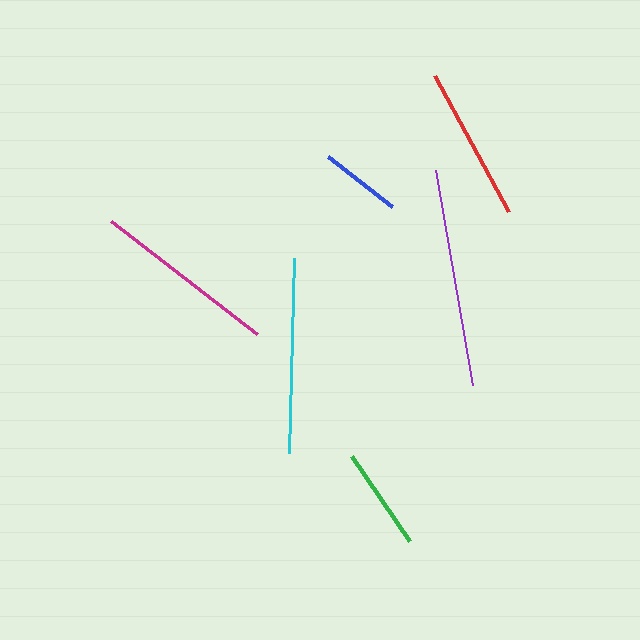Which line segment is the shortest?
The blue line is the shortest at approximately 80 pixels.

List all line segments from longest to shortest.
From longest to shortest: purple, cyan, magenta, red, green, blue.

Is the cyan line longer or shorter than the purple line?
The purple line is longer than the cyan line.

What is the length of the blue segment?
The blue segment is approximately 80 pixels long.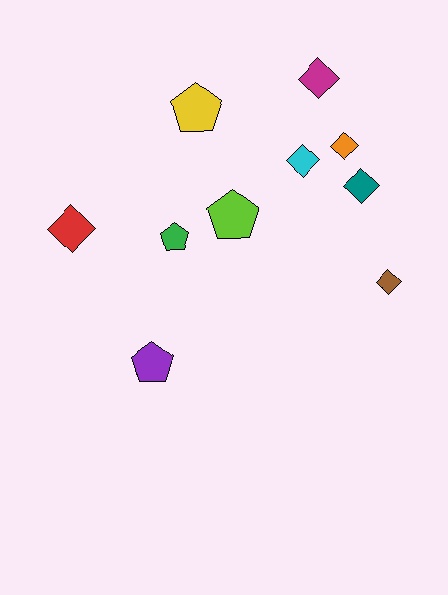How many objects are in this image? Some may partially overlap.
There are 10 objects.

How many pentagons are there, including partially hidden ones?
There are 4 pentagons.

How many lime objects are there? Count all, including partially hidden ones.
There is 1 lime object.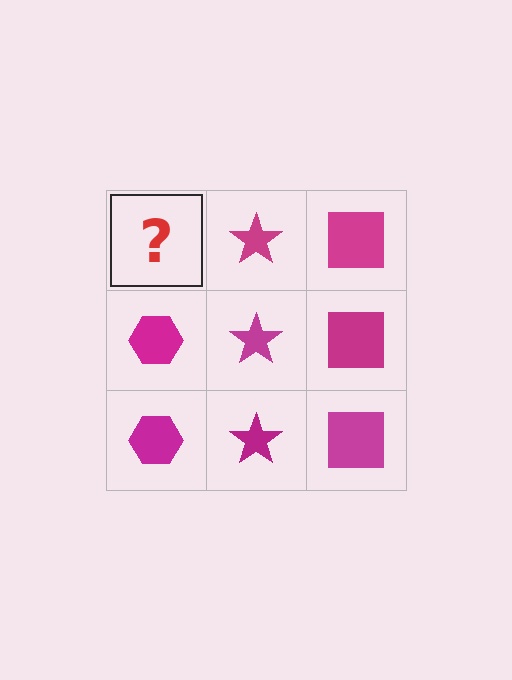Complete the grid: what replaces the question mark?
The question mark should be replaced with a magenta hexagon.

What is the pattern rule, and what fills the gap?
The rule is that each column has a consistent shape. The gap should be filled with a magenta hexagon.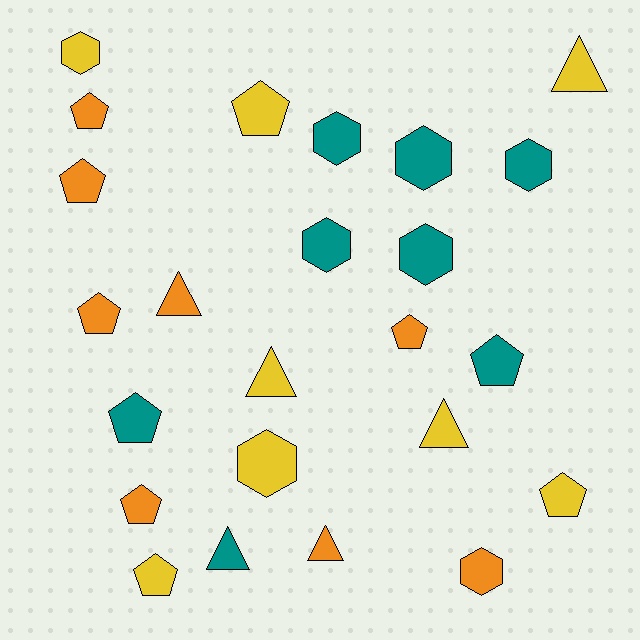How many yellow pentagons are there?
There are 3 yellow pentagons.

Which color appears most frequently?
Orange, with 8 objects.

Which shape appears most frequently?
Pentagon, with 10 objects.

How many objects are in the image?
There are 24 objects.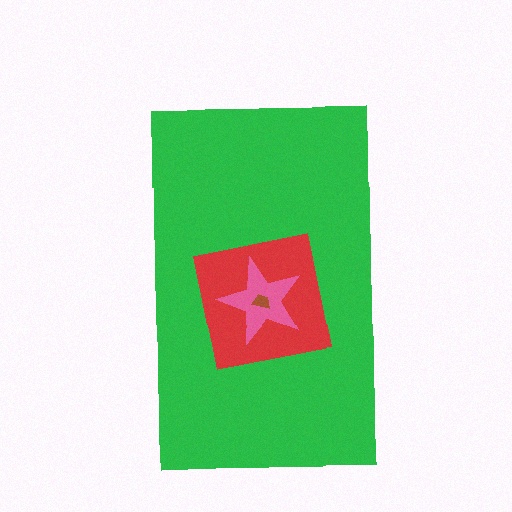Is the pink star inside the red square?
Yes.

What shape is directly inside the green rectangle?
The red square.